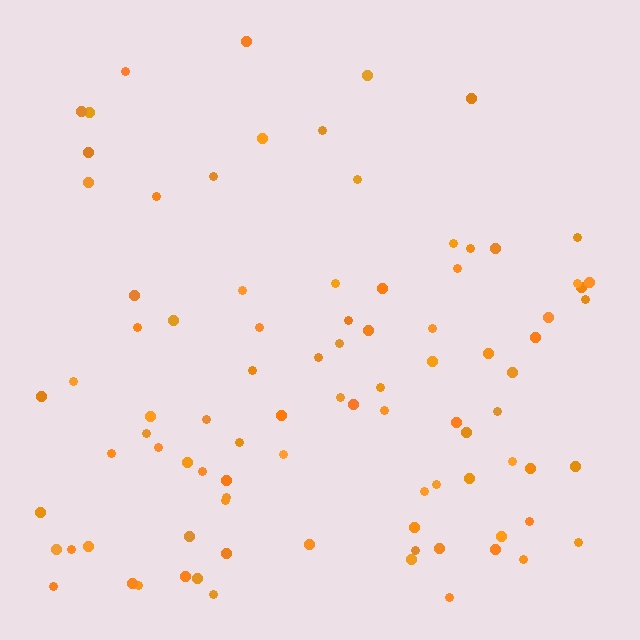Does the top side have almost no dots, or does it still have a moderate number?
Still a moderate number, just noticeably fewer than the bottom.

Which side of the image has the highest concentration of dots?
The bottom.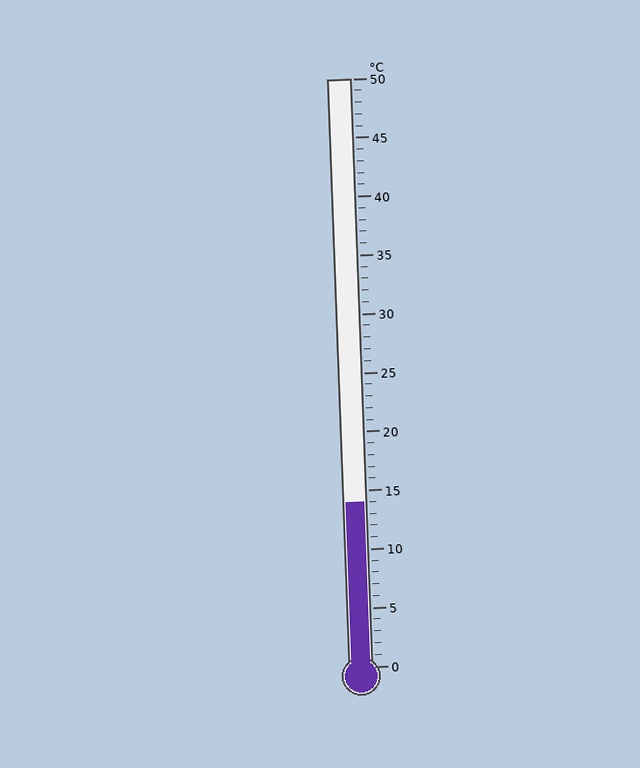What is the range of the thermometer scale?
The thermometer scale ranges from 0°C to 50°C.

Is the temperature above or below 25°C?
The temperature is below 25°C.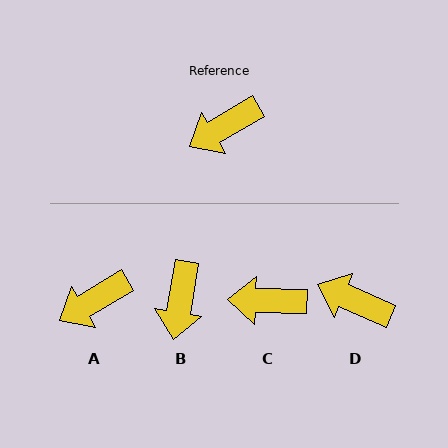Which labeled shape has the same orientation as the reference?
A.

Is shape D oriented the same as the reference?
No, it is off by about 54 degrees.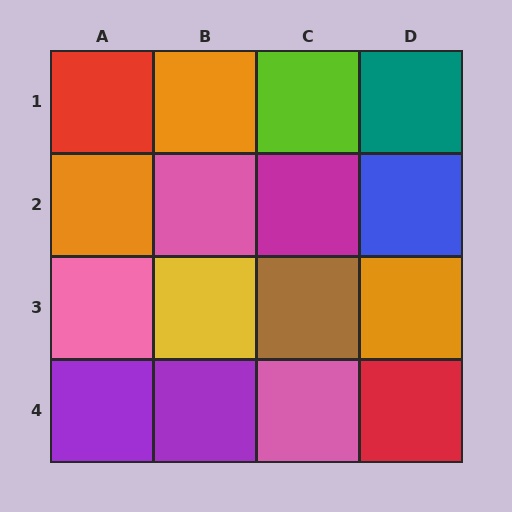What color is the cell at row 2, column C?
Magenta.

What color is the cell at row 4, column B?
Purple.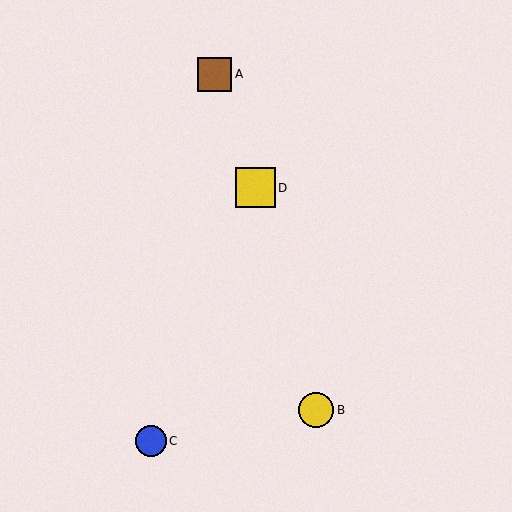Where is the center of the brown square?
The center of the brown square is at (215, 74).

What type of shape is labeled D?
Shape D is a yellow square.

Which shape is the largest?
The yellow square (labeled D) is the largest.